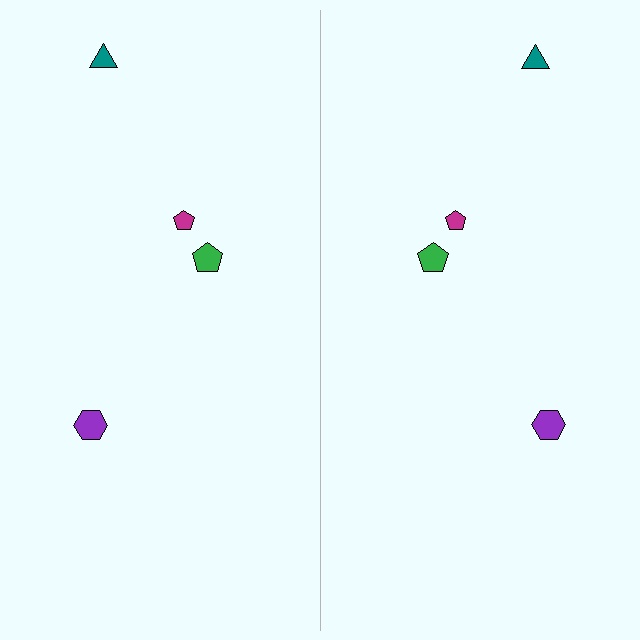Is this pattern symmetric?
Yes, this pattern has bilateral (reflection) symmetry.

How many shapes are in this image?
There are 8 shapes in this image.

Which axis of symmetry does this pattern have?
The pattern has a vertical axis of symmetry running through the center of the image.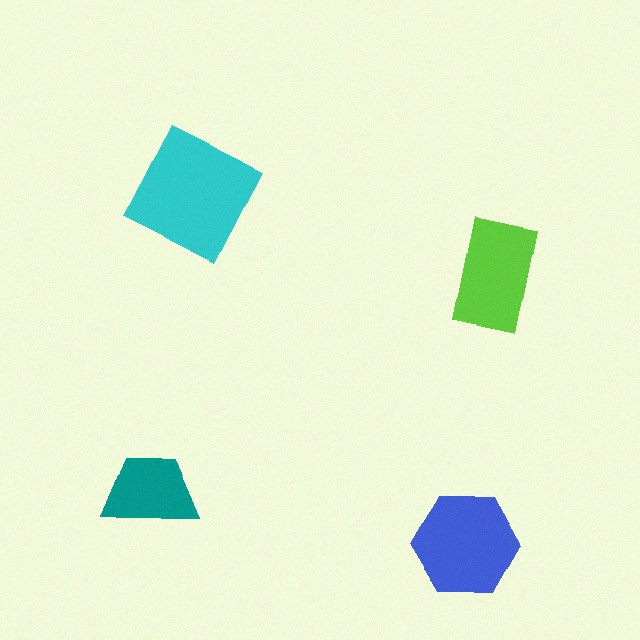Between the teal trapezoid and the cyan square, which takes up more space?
The cyan square.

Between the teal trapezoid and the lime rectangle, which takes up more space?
The lime rectangle.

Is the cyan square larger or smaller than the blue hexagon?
Larger.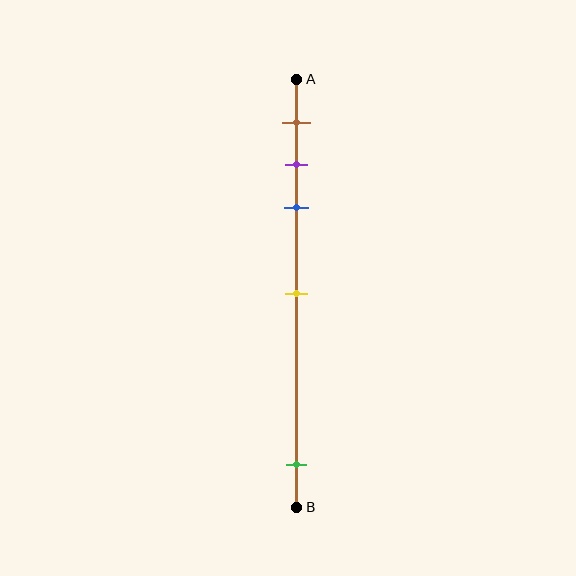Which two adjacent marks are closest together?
The purple and blue marks are the closest adjacent pair.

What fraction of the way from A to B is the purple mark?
The purple mark is approximately 20% (0.2) of the way from A to B.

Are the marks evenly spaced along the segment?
No, the marks are not evenly spaced.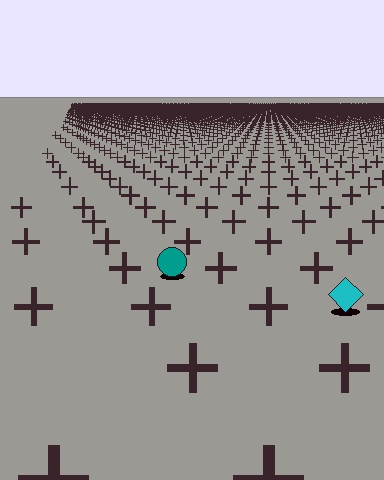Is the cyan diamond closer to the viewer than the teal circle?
Yes. The cyan diamond is closer — you can tell from the texture gradient: the ground texture is coarser near it.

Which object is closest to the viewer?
The cyan diamond is closest. The texture marks near it are larger and more spread out.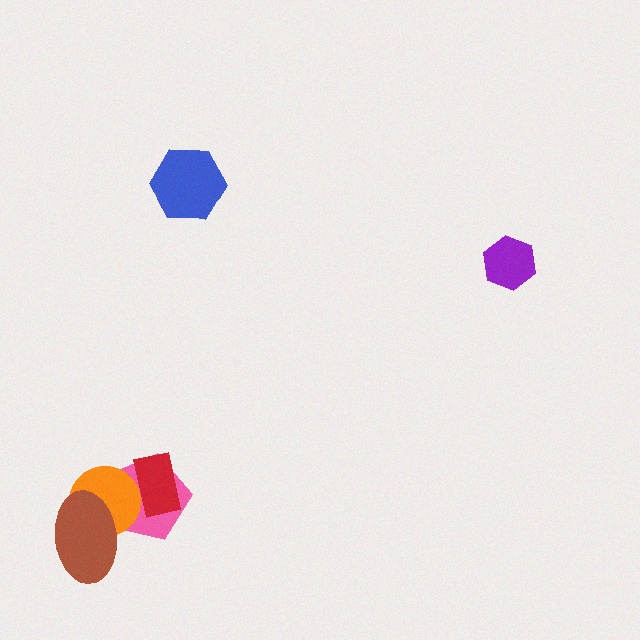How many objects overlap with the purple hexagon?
0 objects overlap with the purple hexagon.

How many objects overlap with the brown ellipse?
2 objects overlap with the brown ellipse.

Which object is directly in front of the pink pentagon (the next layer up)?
The red rectangle is directly in front of the pink pentagon.